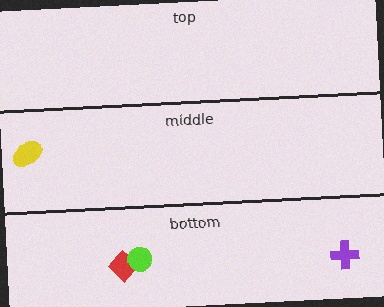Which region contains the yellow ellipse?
The middle region.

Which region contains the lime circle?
The bottom region.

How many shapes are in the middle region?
1.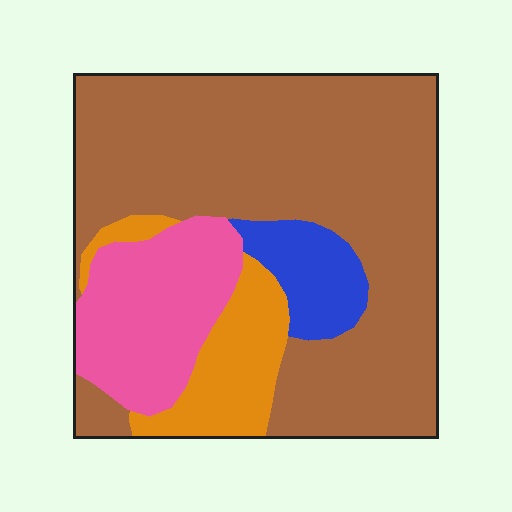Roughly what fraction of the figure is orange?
Orange takes up about one eighth (1/8) of the figure.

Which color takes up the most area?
Brown, at roughly 65%.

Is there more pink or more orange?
Pink.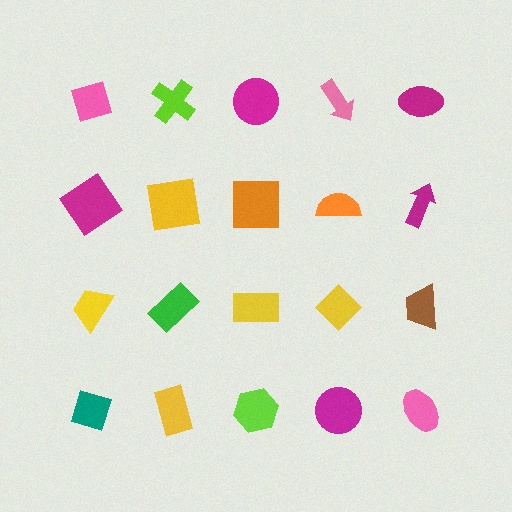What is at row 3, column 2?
A green rectangle.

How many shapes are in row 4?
5 shapes.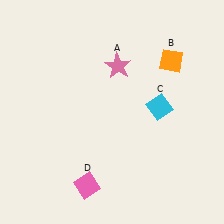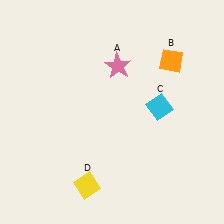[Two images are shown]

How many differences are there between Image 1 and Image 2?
There is 1 difference between the two images.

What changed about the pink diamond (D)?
In Image 1, D is pink. In Image 2, it changed to yellow.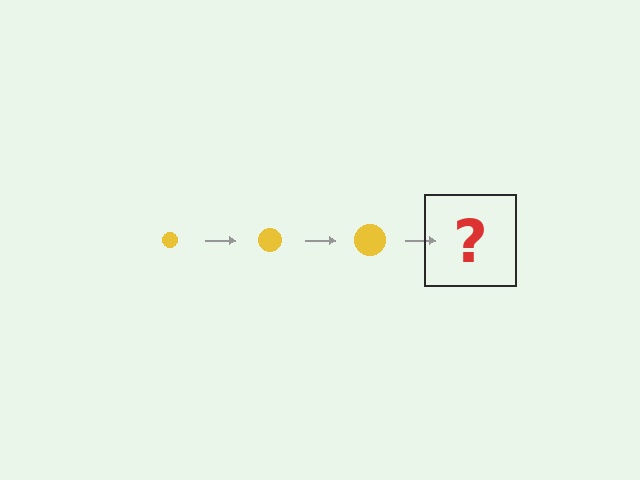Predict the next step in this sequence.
The next step is a yellow circle, larger than the previous one.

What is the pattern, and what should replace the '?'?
The pattern is that the circle gets progressively larger each step. The '?' should be a yellow circle, larger than the previous one.